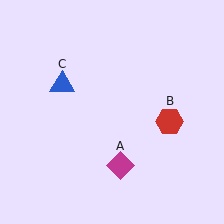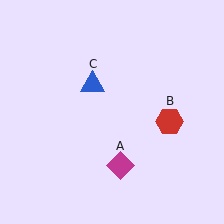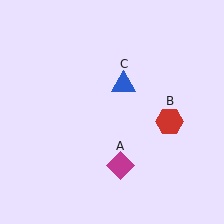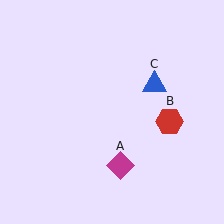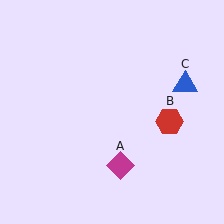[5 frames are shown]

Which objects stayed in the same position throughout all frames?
Magenta diamond (object A) and red hexagon (object B) remained stationary.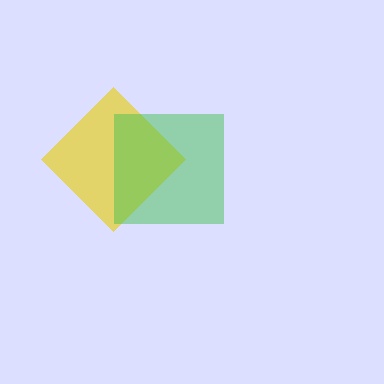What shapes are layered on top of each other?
The layered shapes are: a yellow diamond, a green square.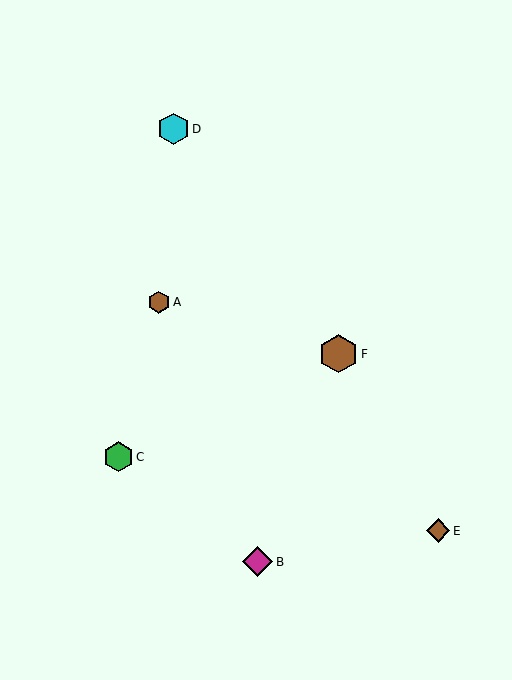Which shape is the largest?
The brown hexagon (labeled F) is the largest.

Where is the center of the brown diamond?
The center of the brown diamond is at (438, 531).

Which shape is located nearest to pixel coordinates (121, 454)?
The green hexagon (labeled C) at (118, 457) is nearest to that location.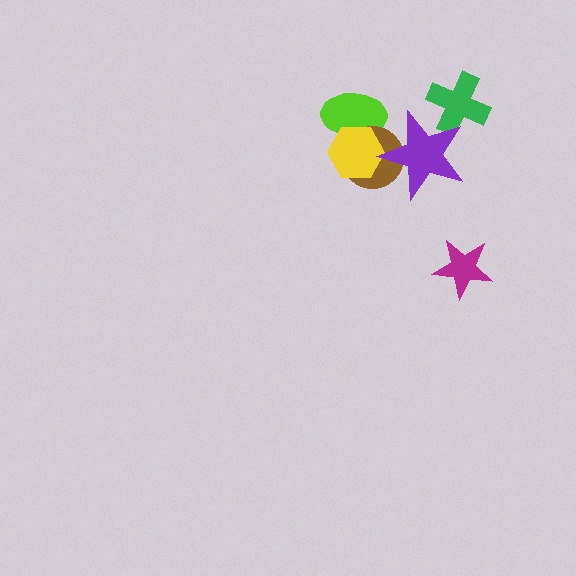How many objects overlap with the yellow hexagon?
3 objects overlap with the yellow hexagon.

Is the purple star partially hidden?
No, no other shape covers it.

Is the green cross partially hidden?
Yes, it is partially covered by another shape.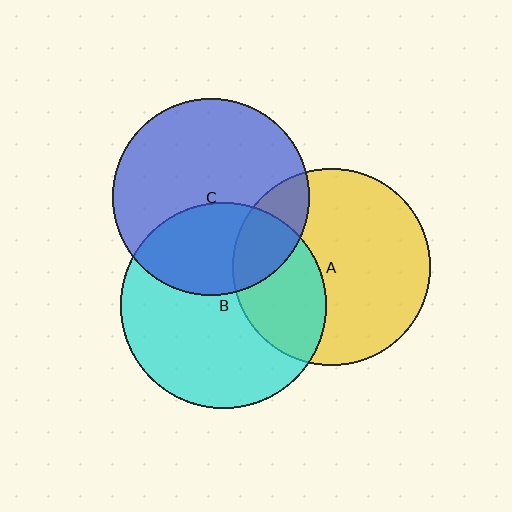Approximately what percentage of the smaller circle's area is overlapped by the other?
Approximately 20%.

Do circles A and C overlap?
Yes.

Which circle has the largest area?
Circle B (cyan).